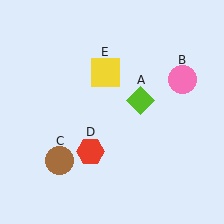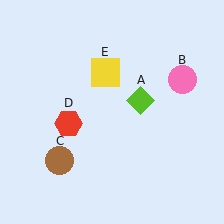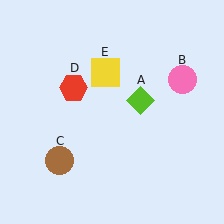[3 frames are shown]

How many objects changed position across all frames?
1 object changed position: red hexagon (object D).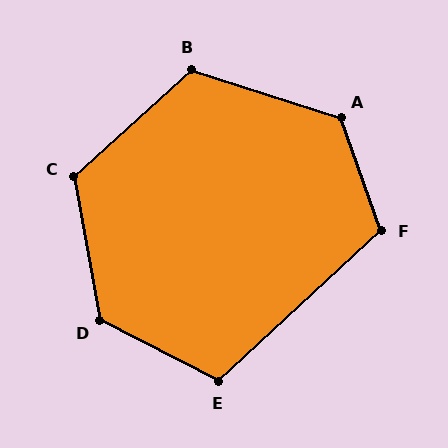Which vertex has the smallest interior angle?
E, at approximately 110 degrees.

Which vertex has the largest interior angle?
A, at approximately 128 degrees.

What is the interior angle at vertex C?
Approximately 122 degrees (obtuse).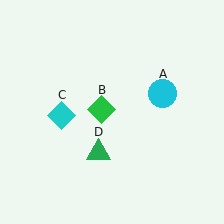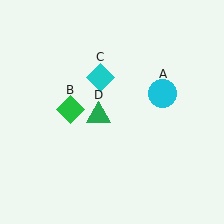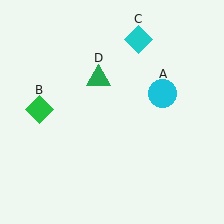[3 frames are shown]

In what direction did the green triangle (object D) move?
The green triangle (object D) moved up.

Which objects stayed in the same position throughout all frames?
Cyan circle (object A) remained stationary.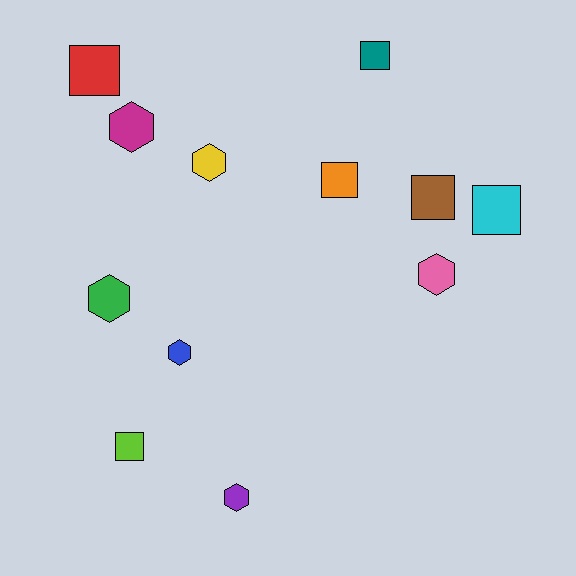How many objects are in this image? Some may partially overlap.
There are 12 objects.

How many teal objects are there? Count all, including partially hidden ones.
There is 1 teal object.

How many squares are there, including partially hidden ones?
There are 6 squares.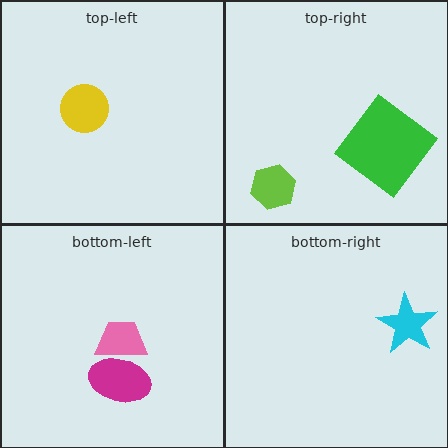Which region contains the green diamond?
The top-right region.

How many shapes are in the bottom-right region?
1.